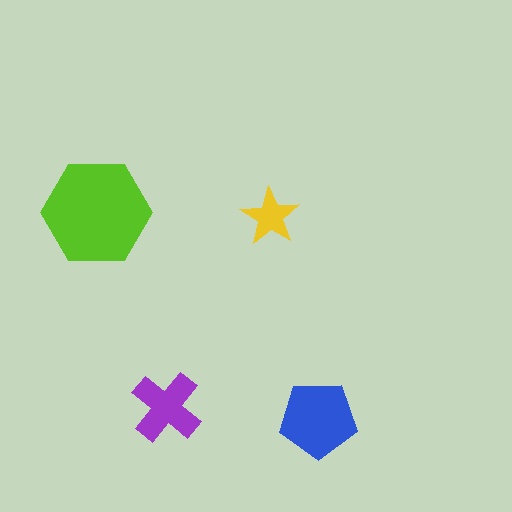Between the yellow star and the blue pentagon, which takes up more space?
The blue pentagon.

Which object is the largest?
The lime hexagon.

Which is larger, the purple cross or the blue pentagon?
The blue pentagon.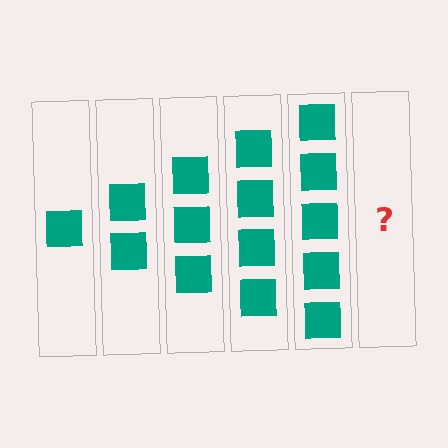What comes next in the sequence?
The next element should be 6 squares.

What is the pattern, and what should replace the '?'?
The pattern is that each step adds one more square. The '?' should be 6 squares.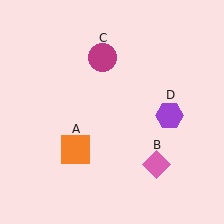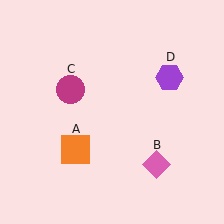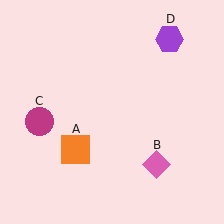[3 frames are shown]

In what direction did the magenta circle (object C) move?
The magenta circle (object C) moved down and to the left.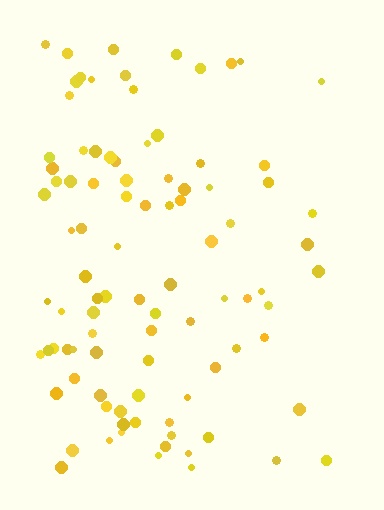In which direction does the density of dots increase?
From right to left, with the left side densest.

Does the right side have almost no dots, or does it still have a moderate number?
Still a moderate number, just noticeably fewer than the left.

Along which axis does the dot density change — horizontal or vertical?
Horizontal.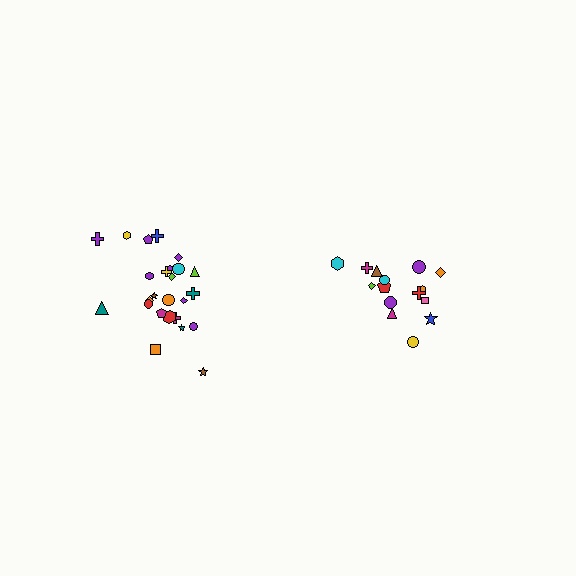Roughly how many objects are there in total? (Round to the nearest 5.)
Roughly 40 objects in total.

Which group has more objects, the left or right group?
The left group.